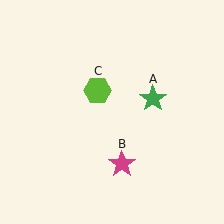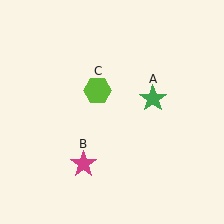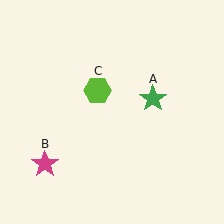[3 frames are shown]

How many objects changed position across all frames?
1 object changed position: magenta star (object B).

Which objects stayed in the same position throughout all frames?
Green star (object A) and lime hexagon (object C) remained stationary.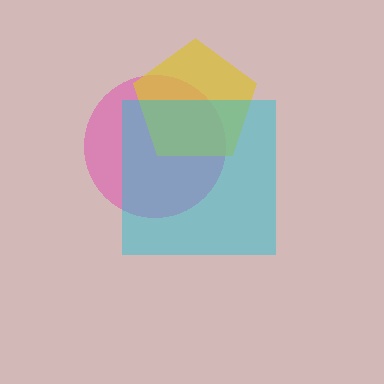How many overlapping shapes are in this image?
There are 3 overlapping shapes in the image.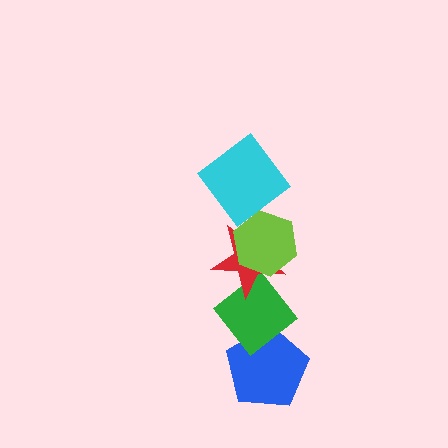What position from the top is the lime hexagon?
The lime hexagon is 2nd from the top.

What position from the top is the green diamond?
The green diamond is 4th from the top.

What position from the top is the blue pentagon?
The blue pentagon is 5th from the top.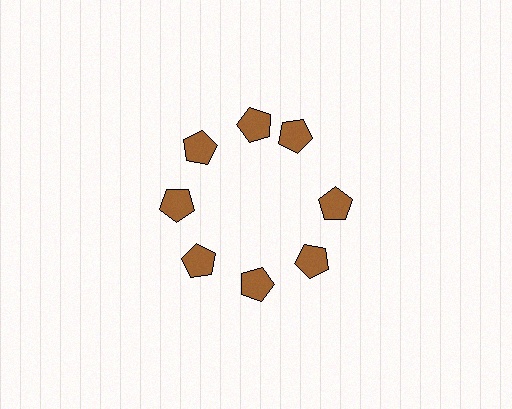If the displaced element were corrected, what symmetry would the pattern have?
It would have 8-fold rotational symmetry — the pattern would map onto itself every 45 degrees.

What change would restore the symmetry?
The symmetry would be restored by rotating it back into even spacing with its neighbors so that all 8 pentagons sit at equal angles and equal distance from the center.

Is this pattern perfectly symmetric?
No. The 8 brown pentagons are arranged in a ring, but one element near the 2 o'clock position is rotated out of alignment along the ring, breaking the 8-fold rotational symmetry.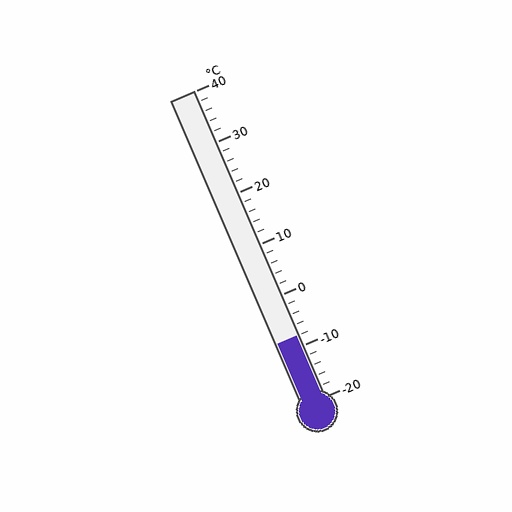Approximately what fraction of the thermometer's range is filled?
The thermometer is filled to approximately 20% of its range.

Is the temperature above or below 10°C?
The temperature is below 10°C.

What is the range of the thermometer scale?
The thermometer scale ranges from -20°C to 40°C.